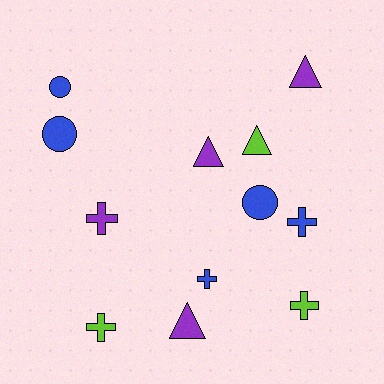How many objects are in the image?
There are 12 objects.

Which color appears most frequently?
Blue, with 5 objects.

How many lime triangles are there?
There is 1 lime triangle.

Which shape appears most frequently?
Cross, with 5 objects.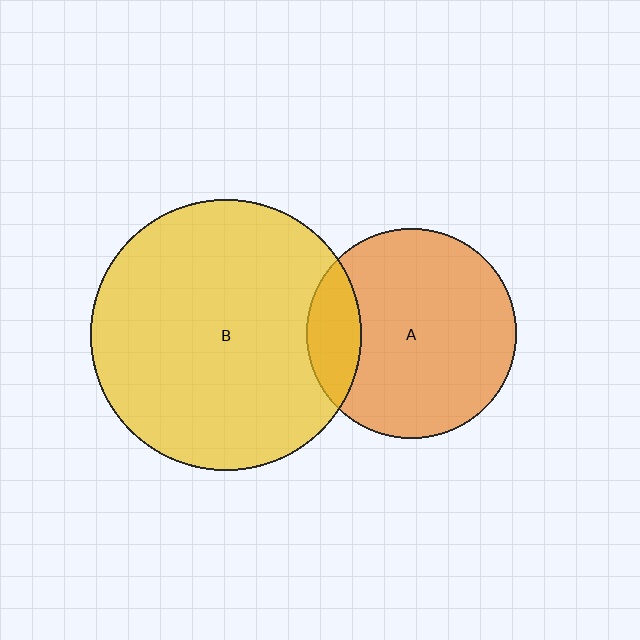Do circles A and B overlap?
Yes.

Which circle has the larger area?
Circle B (yellow).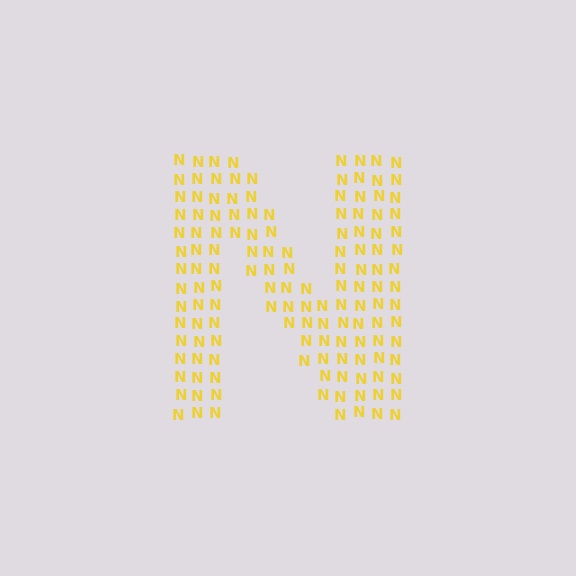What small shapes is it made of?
It is made of small letter N's.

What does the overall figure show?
The overall figure shows the letter N.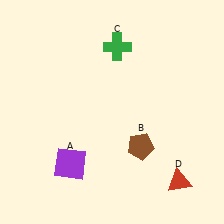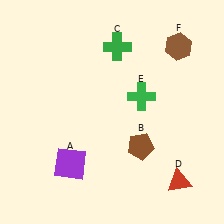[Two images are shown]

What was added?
A green cross (E), a brown hexagon (F) were added in Image 2.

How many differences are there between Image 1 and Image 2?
There are 2 differences between the two images.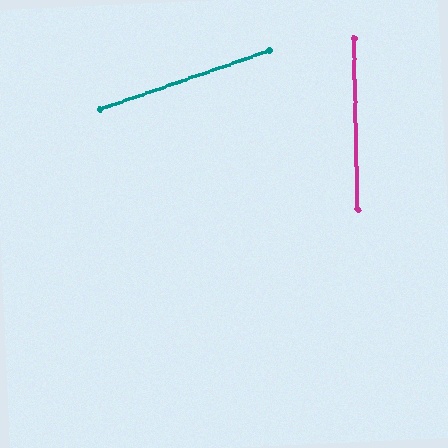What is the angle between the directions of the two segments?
Approximately 72 degrees.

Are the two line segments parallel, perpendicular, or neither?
Neither parallel nor perpendicular — they differ by about 72°.